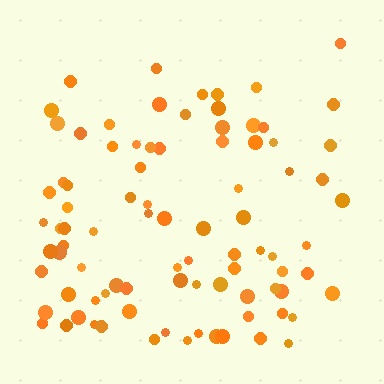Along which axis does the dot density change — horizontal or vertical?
Vertical.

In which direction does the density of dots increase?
From top to bottom, with the bottom side densest.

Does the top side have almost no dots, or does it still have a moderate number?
Still a moderate number, just noticeably fewer than the bottom.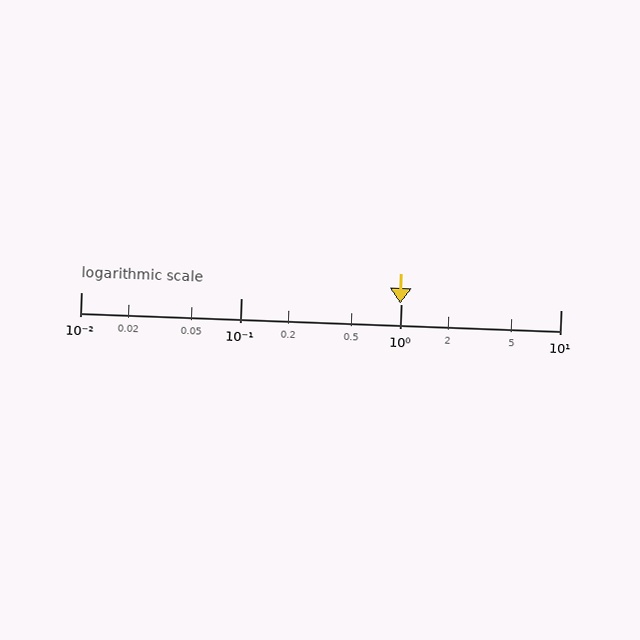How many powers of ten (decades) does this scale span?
The scale spans 3 decades, from 0.01 to 10.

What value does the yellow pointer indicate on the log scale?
The pointer indicates approximately 0.99.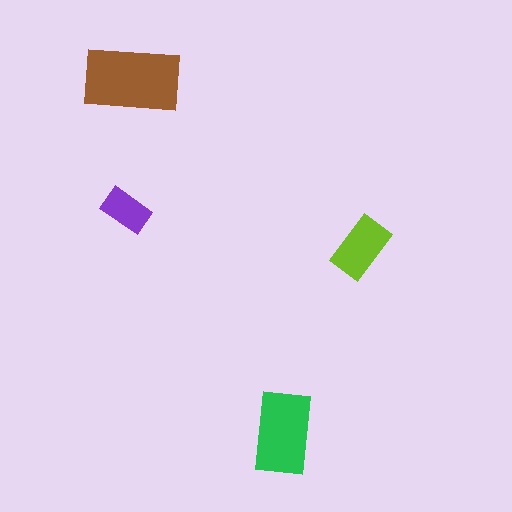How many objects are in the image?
There are 4 objects in the image.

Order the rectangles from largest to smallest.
the brown one, the green one, the lime one, the purple one.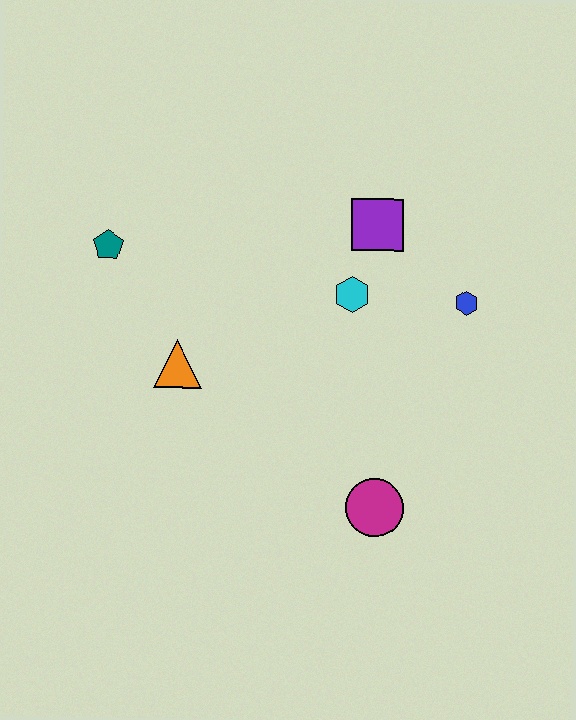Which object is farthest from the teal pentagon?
The magenta circle is farthest from the teal pentagon.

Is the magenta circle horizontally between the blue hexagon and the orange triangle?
Yes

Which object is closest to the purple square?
The cyan hexagon is closest to the purple square.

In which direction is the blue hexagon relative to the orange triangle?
The blue hexagon is to the right of the orange triangle.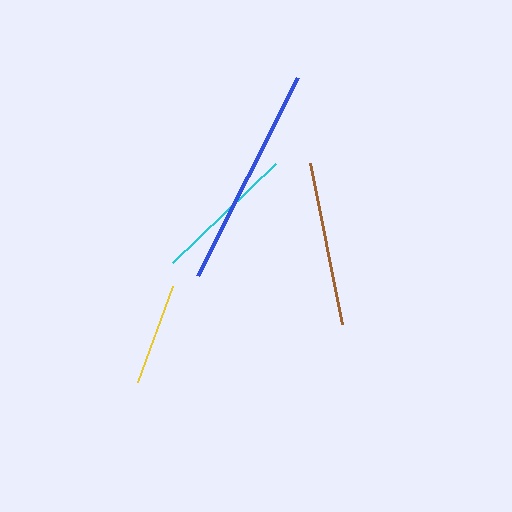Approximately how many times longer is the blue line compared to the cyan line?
The blue line is approximately 1.6 times the length of the cyan line.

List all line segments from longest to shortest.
From longest to shortest: blue, brown, cyan, yellow.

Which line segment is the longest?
The blue line is the longest at approximately 221 pixels.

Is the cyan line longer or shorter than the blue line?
The blue line is longer than the cyan line.